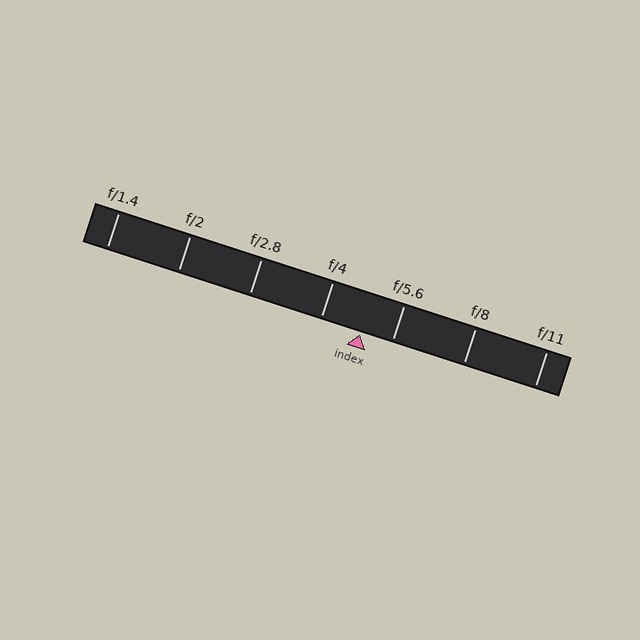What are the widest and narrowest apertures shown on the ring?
The widest aperture shown is f/1.4 and the narrowest is f/11.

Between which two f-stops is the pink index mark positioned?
The index mark is between f/4 and f/5.6.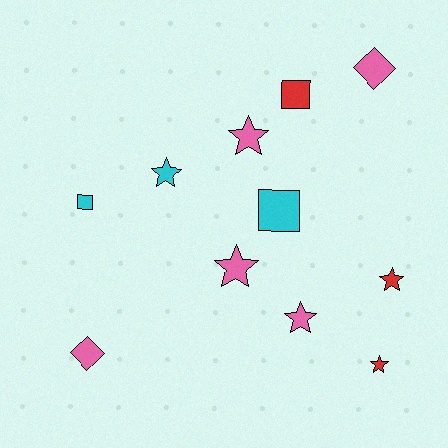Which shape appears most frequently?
Star, with 6 objects.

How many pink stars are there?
There are 3 pink stars.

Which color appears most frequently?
Pink, with 5 objects.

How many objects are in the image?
There are 11 objects.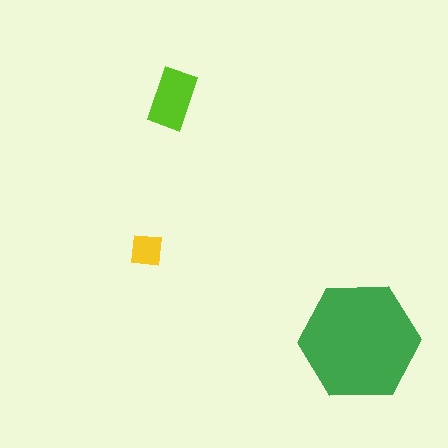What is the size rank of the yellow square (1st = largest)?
3rd.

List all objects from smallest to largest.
The yellow square, the lime rectangle, the green hexagon.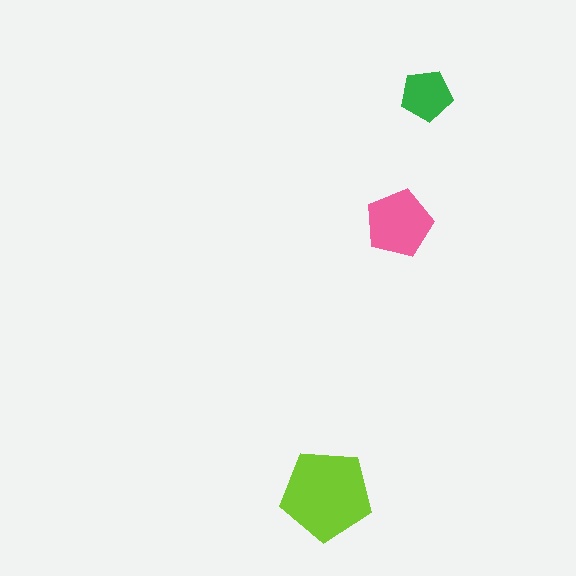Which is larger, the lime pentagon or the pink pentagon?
The lime one.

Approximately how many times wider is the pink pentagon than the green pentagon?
About 1.5 times wider.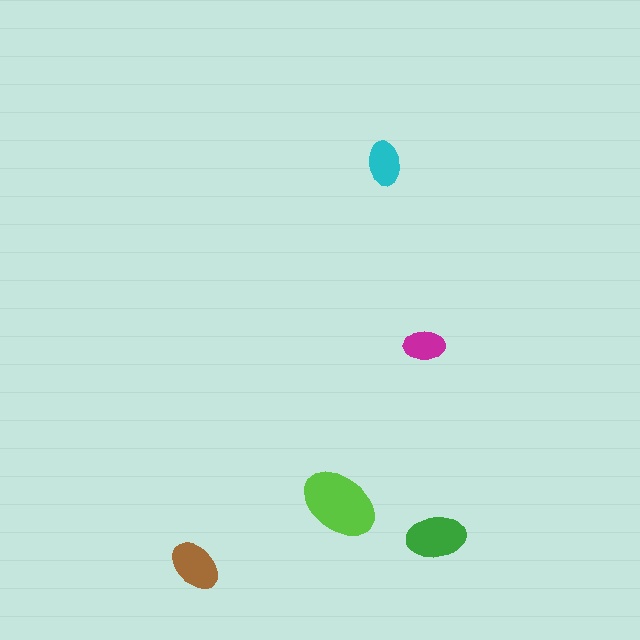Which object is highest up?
The cyan ellipse is topmost.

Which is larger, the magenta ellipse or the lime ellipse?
The lime one.